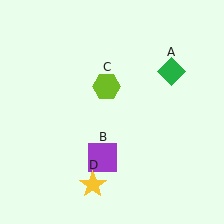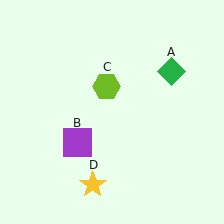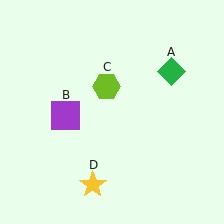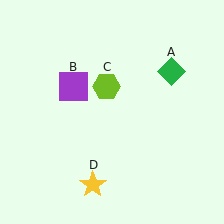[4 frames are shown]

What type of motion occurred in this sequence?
The purple square (object B) rotated clockwise around the center of the scene.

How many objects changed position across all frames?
1 object changed position: purple square (object B).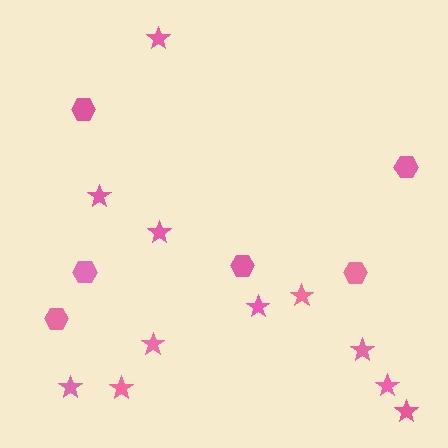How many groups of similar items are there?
There are 2 groups: one group of hexagons (6) and one group of stars (11).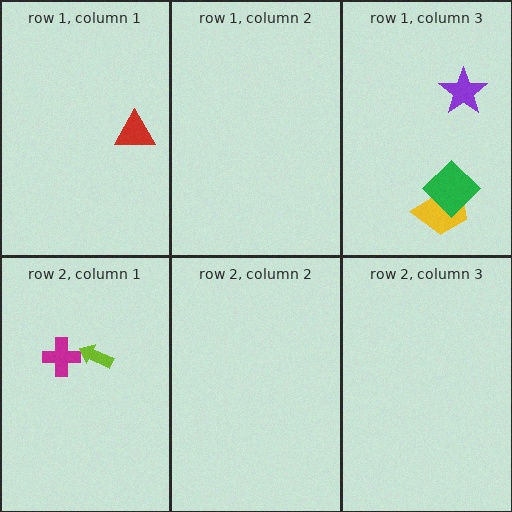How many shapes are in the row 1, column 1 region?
1.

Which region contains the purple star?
The row 1, column 3 region.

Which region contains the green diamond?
The row 1, column 3 region.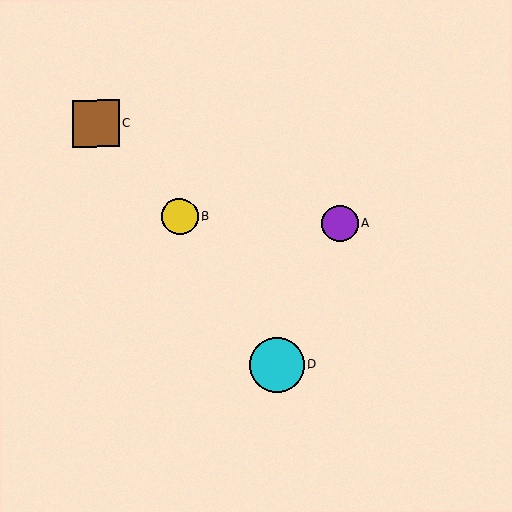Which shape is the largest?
The cyan circle (labeled D) is the largest.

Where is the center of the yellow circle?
The center of the yellow circle is at (180, 216).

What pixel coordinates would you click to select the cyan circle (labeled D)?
Click at (277, 365) to select the cyan circle D.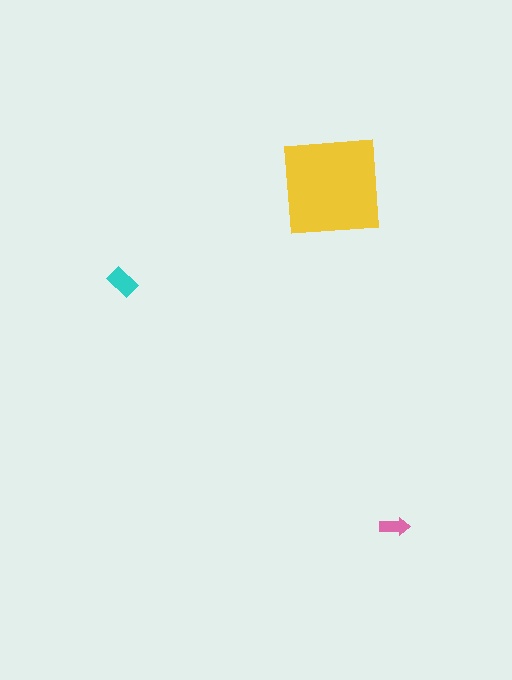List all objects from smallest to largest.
The pink arrow, the cyan rectangle, the yellow square.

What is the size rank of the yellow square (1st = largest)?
1st.